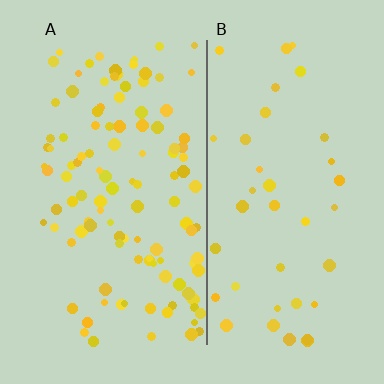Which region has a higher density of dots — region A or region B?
A (the left).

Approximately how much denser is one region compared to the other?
Approximately 2.9× — region A over region B.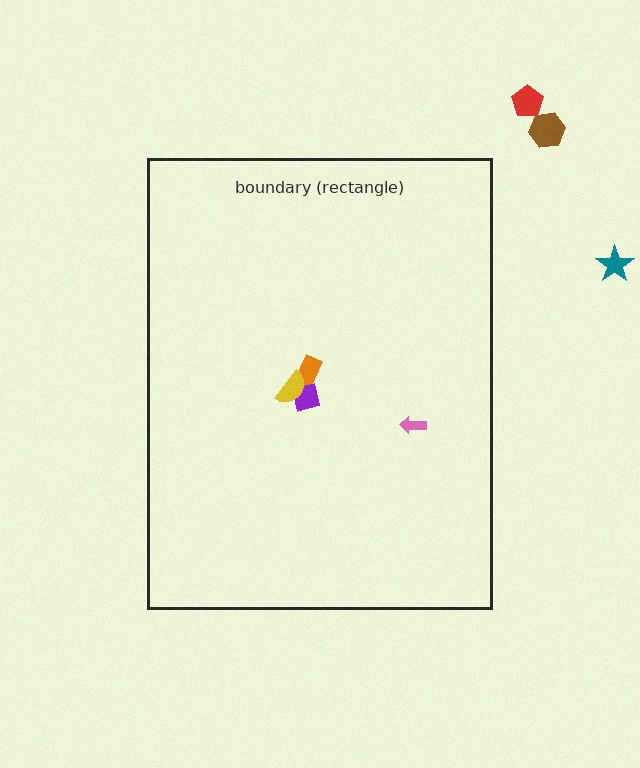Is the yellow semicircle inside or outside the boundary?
Inside.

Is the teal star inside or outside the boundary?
Outside.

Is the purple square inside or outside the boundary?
Inside.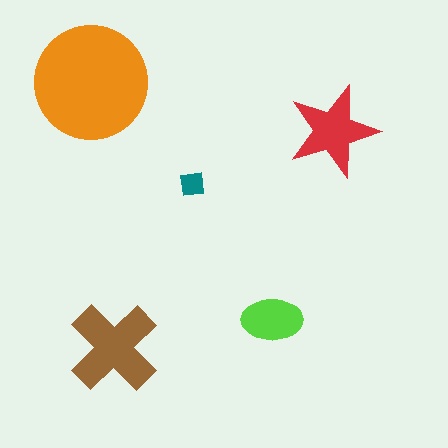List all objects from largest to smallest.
The orange circle, the brown cross, the red star, the lime ellipse, the teal square.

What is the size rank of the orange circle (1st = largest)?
1st.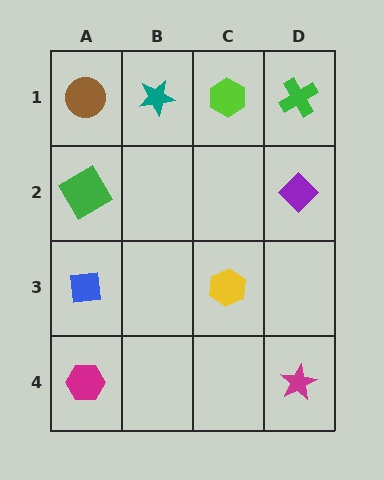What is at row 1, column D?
A green cross.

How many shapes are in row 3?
2 shapes.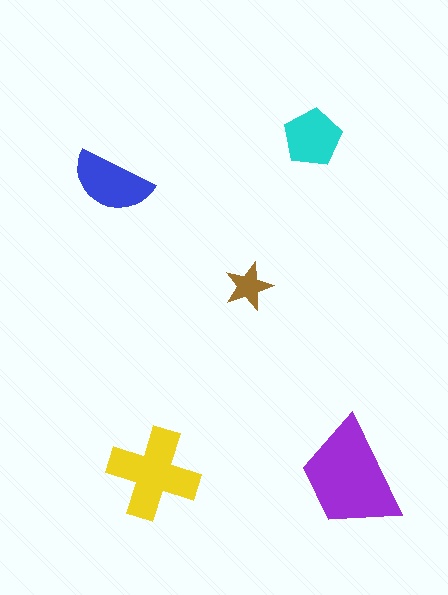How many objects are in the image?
There are 5 objects in the image.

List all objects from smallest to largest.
The brown star, the cyan pentagon, the blue semicircle, the yellow cross, the purple trapezoid.